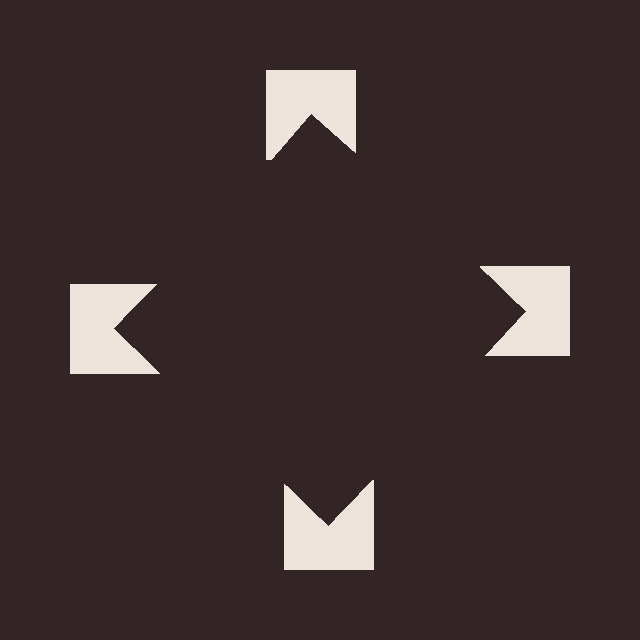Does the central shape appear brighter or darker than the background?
It typically appears slightly darker than the background, even though no actual brightness change is drawn.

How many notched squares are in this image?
There are 4 — one at each vertex of the illusory square.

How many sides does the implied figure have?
4 sides.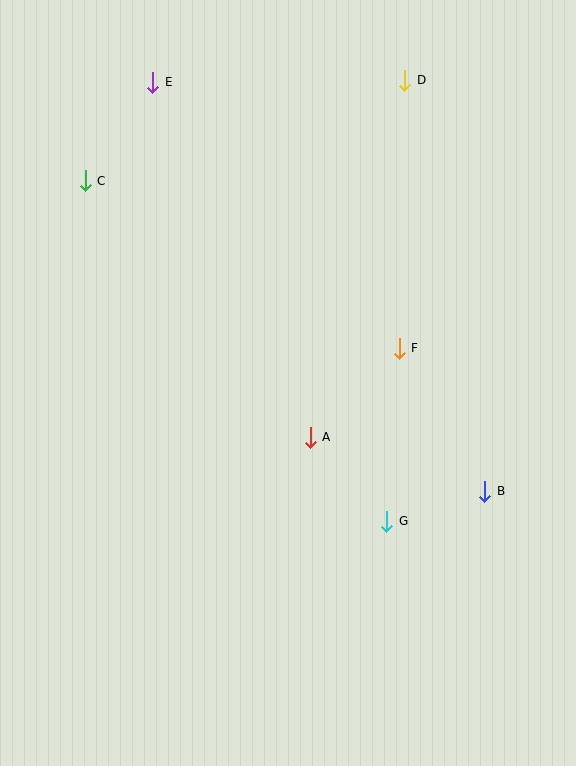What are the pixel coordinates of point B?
Point B is at (485, 491).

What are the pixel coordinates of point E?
Point E is at (153, 82).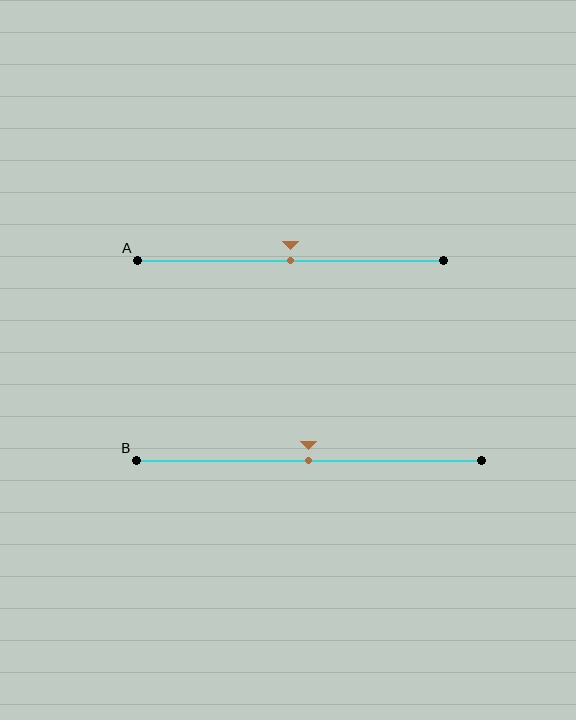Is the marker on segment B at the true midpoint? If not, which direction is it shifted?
Yes, the marker on segment B is at the true midpoint.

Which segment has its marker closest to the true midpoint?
Segment A has its marker closest to the true midpoint.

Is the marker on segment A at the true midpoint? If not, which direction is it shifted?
Yes, the marker on segment A is at the true midpoint.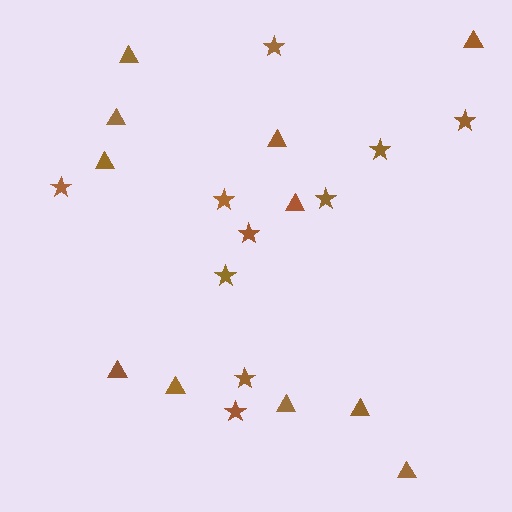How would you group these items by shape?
There are 2 groups: one group of stars (10) and one group of triangles (11).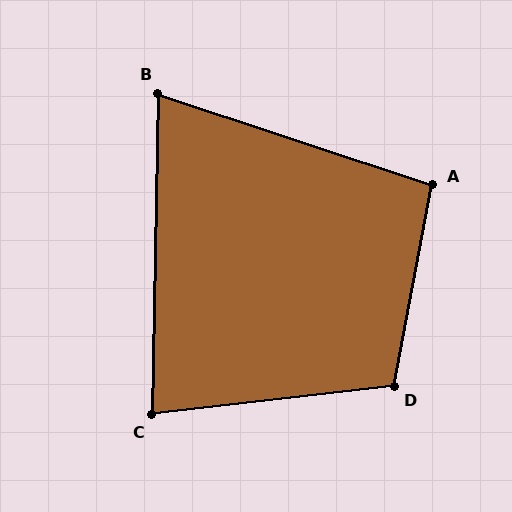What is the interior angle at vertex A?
Approximately 98 degrees (obtuse).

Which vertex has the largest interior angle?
D, at approximately 107 degrees.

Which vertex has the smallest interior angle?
B, at approximately 73 degrees.